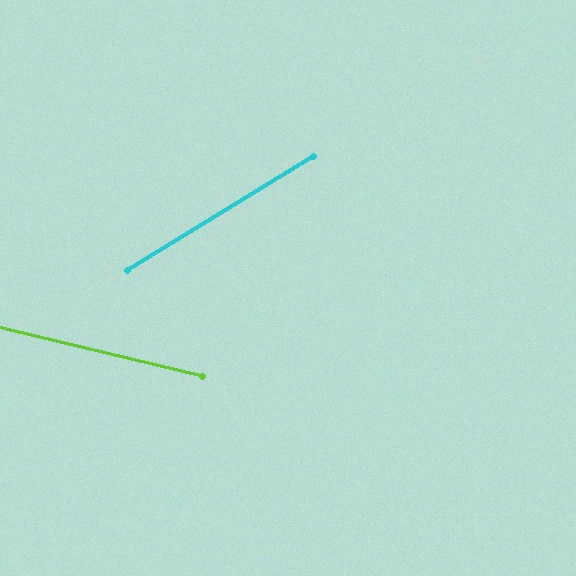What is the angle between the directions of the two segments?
Approximately 45 degrees.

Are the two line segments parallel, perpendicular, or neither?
Neither parallel nor perpendicular — they differ by about 45°.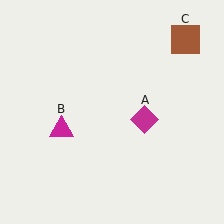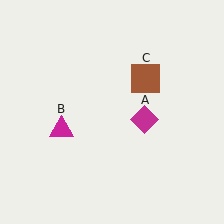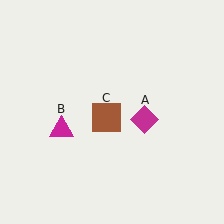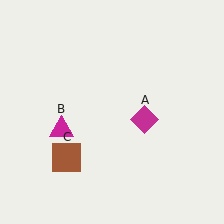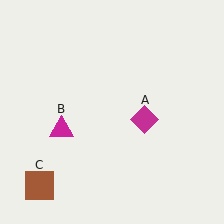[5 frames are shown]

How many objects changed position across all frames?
1 object changed position: brown square (object C).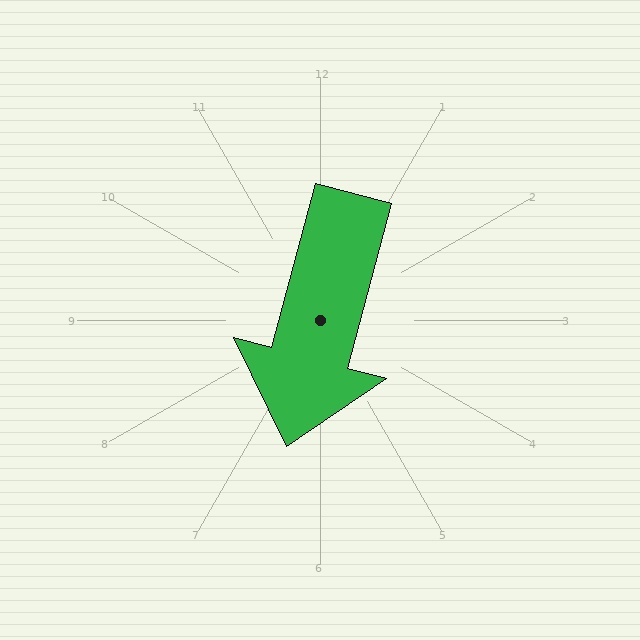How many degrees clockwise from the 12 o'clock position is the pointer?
Approximately 195 degrees.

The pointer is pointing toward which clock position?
Roughly 6 o'clock.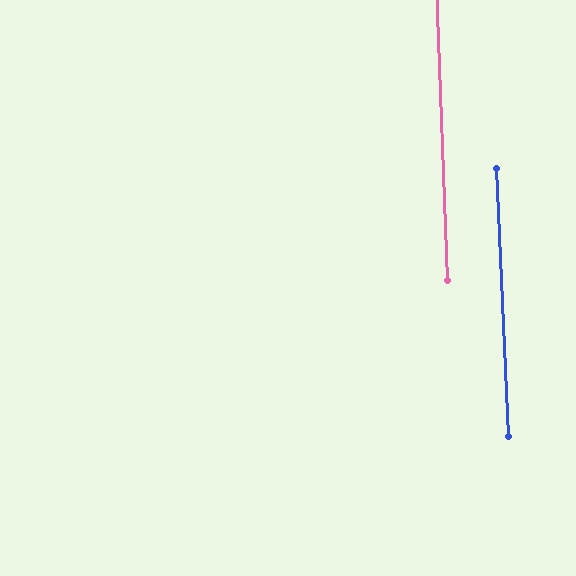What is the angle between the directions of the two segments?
Approximately 0 degrees.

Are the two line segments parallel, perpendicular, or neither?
Parallel — their directions differ by only 0.5°.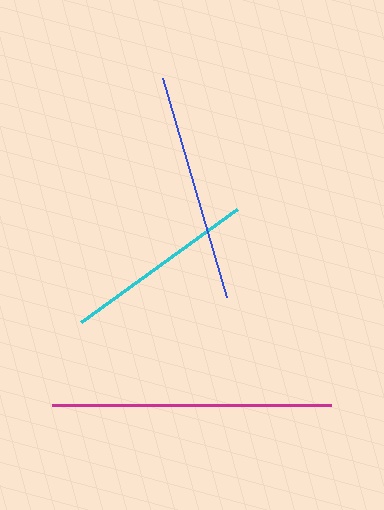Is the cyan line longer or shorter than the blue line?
The blue line is longer than the cyan line.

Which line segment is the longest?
The magenta line is the longest at approximately 279 pixels.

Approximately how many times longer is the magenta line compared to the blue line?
The magenta line is approximately 1.2 times the length of the blue line.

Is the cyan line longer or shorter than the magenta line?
The magenta line is longer than the cyan line.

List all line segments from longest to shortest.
From longest to shortest: magenta, blue, cyan.